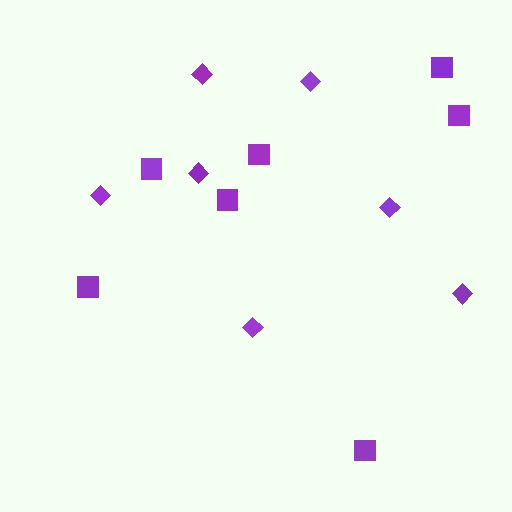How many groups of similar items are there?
There are 2 groups: one group of squares (7) and one group of diamonds (7).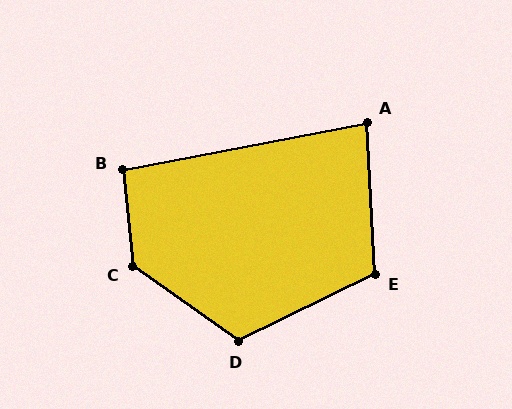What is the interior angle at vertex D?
Approximately 118 degrees (obtuse).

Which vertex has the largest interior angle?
C, at approximately 131 degrees.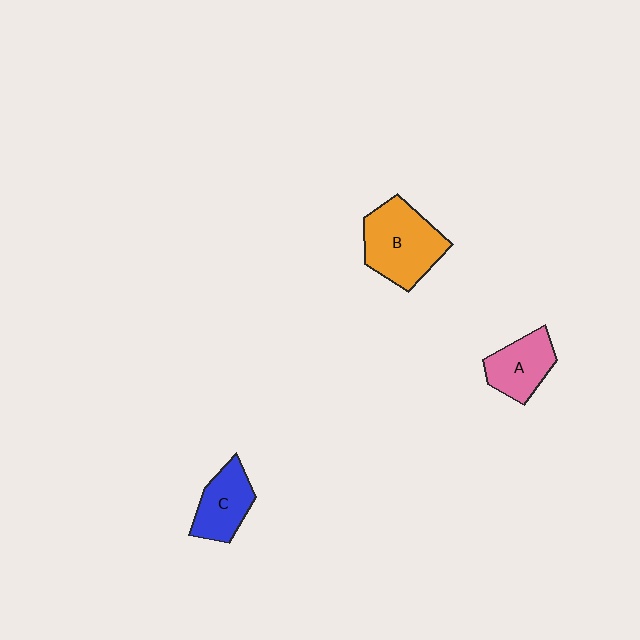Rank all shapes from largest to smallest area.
From largest to smallest: B (orange), C (blue), A (pink).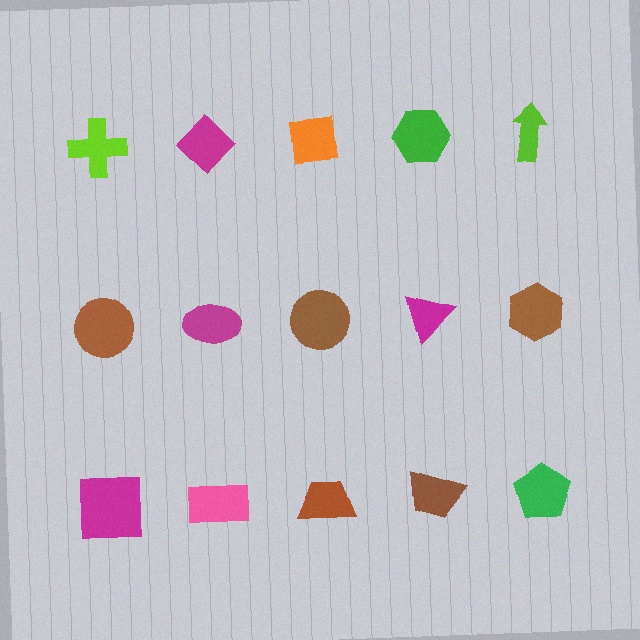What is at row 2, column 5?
A brown hexagon.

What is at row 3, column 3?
A brown trapezoid.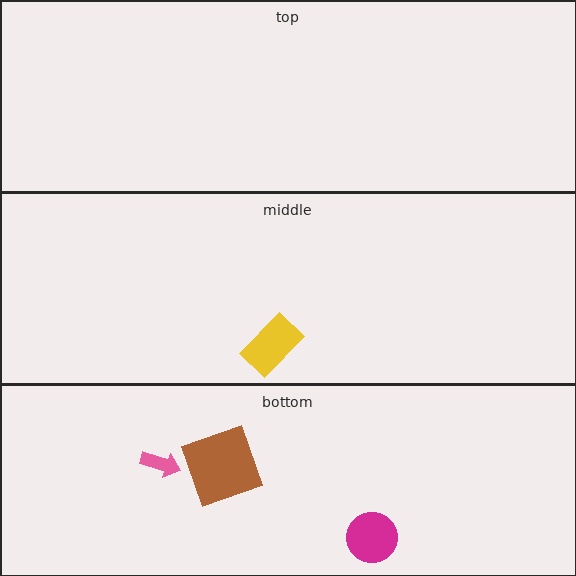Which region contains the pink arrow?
The bottom region.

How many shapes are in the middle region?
1.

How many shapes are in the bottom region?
3.